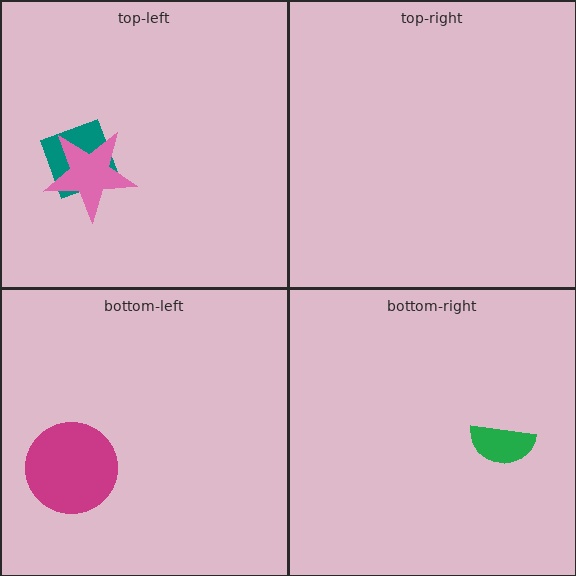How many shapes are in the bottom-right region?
1.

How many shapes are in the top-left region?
2.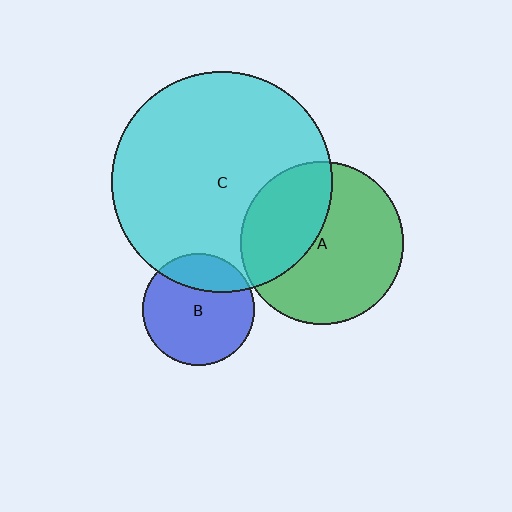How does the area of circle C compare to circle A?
Approximately 1.8 times.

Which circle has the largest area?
Circle C (cyan).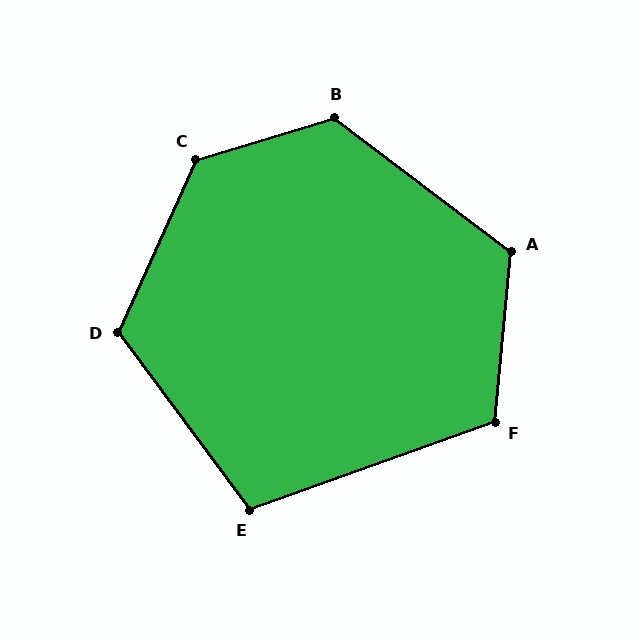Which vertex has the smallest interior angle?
E, at approximately 107 degrees.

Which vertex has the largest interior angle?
C, at approximately 131 degrees.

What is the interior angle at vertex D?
Approximately 119 degrees (obtuse).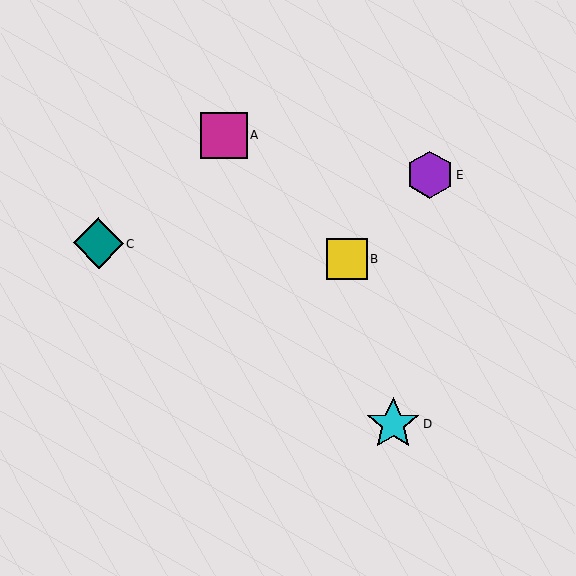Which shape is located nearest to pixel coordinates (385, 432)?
The cyan star (labeled D) at (393, 424) is nearest to that location.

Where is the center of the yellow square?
The center of the yellow square is at (347, 260).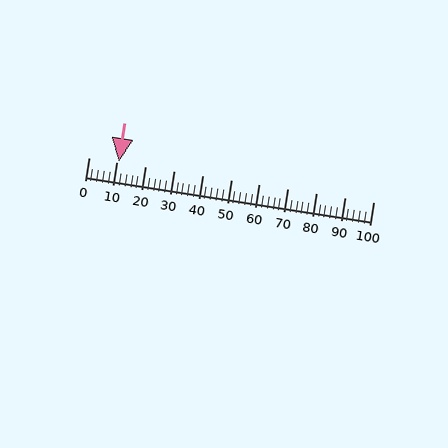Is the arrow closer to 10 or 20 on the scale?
The arrow is closer to 10.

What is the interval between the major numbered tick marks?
The major tick marks are spaced 10 units apart.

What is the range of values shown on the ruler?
The ruler shows values from 0 to 100.